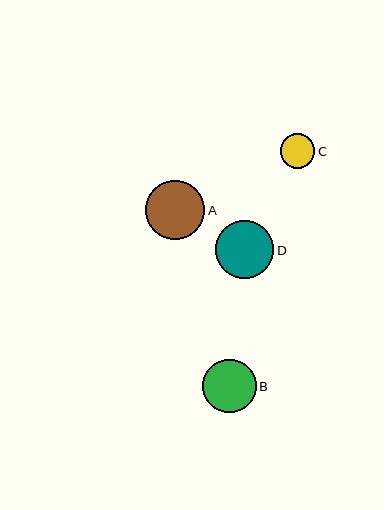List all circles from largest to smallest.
From largest to smallest: A, D, B, C.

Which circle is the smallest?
Circle C is the smallest with a size of approximately 34 pixels.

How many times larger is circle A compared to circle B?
Circle A is approximately 1.1 times the size of circle B.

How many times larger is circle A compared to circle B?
Circle A is approximately 1.1 times the size of circle B.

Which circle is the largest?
Circle A is the largest with a size of approximately 59 pixels.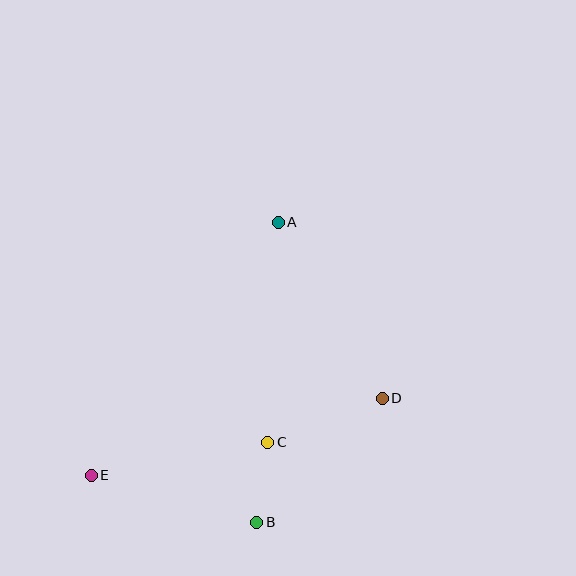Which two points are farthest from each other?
Points A and E are farthest from each other.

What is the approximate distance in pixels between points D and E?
The distance between D and E is approximately 301 pixels.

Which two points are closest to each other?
Points B and C are closest to each other.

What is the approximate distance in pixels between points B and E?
The distance between B and E is approximately 172 pixels.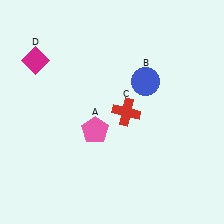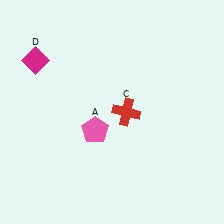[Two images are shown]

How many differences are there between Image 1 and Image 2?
There is 1 difference between the two images.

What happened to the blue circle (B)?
The blue circle (B) was removed in Image 2. It was in the top-right area of Image 1.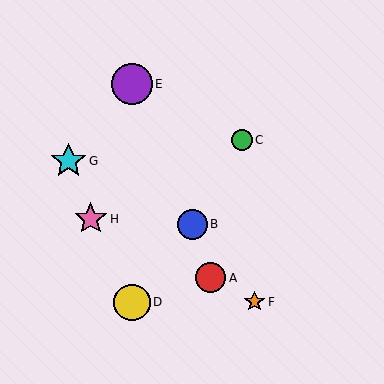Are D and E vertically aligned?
Yes, both are at x≈132.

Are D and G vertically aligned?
No, D is at x≈132 and G is at x≈69.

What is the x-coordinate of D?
Object D is at x≈132.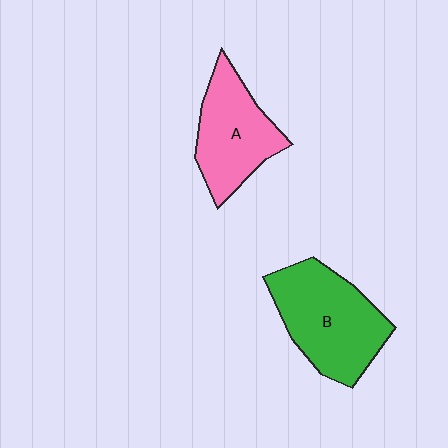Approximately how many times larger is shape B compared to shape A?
Approximately 1.2 times.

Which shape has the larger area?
Shape B (green).